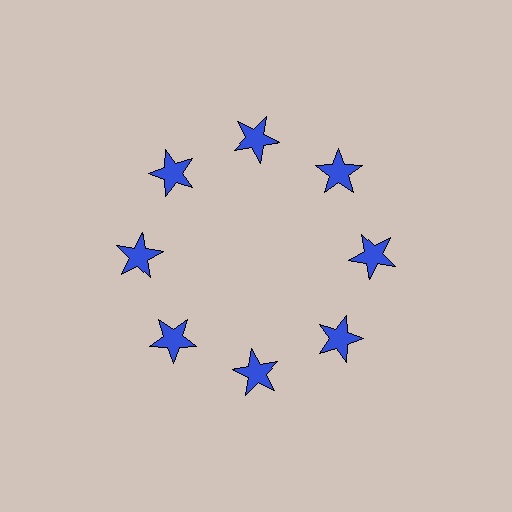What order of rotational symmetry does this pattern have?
This pattern has 8-fold rotational symmetry.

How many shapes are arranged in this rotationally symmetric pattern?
There are 8 shapes, arranged in 8 groups of 1.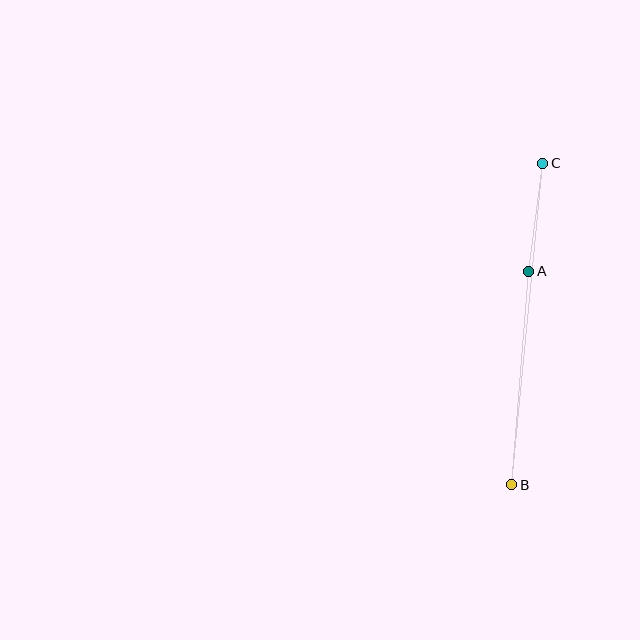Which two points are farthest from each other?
Points B and C are farthest from each other.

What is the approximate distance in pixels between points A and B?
The distance between A and B is approximately 214 pixels.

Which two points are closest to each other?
Points A and C are closest to each other.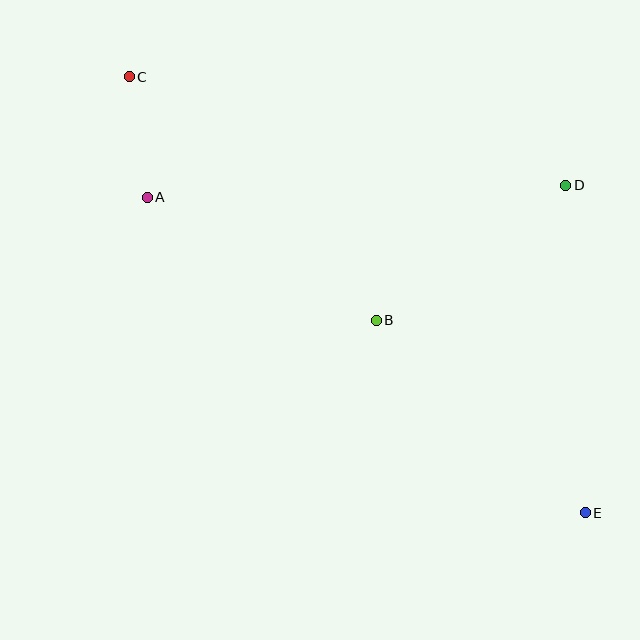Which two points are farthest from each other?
Points C and E are farthest from each other.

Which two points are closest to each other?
Points A and C are closest to each other.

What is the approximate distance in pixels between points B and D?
The distance between B and D is approximately 233 pixels.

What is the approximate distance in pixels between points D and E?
The distance between D and E is approximately 328 pixels.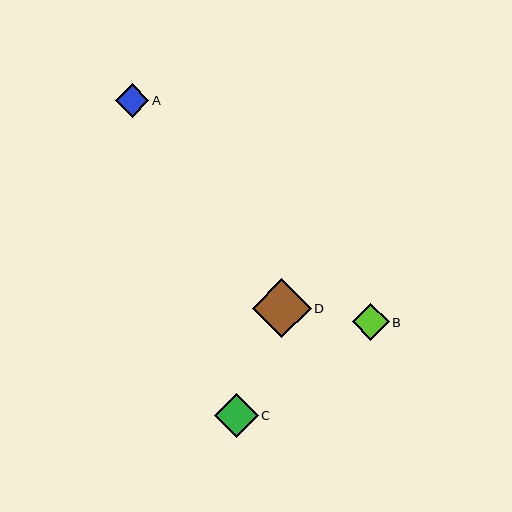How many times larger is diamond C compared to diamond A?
Diamond C is approximately 1.3 times the size of diamond A.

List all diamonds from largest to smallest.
From largest to smallest: D, C, B, A.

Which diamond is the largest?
Diamond D is the largest with a size of approximately 59 pixels.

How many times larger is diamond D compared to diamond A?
Diamond D is approximately 1.8 times the size of diamond A.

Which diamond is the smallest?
Diamond A is the smallest with a size of approximately 33 pixels.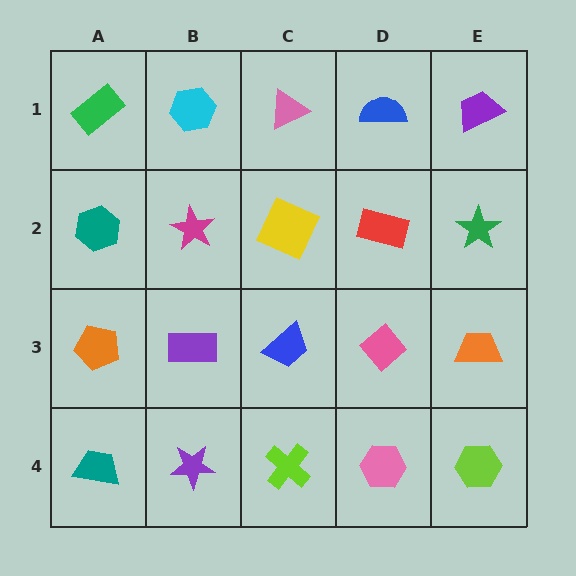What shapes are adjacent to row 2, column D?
A blue semicircle (row 1, column D), a pink diamond (row 3, column D), a yellow square (row 2, column C), a green star (row 2, column E).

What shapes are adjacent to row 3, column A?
A teal hexagon (row 2, column A), a teal trapezoid (row 4, column A), a purple rectangle (row 3, column B).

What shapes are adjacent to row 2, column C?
A pink triangle (row 1, column C), a blue trapezoid (row 3, column C), a magenta star (row 2, column B), a red rectangle (row 2, column D).